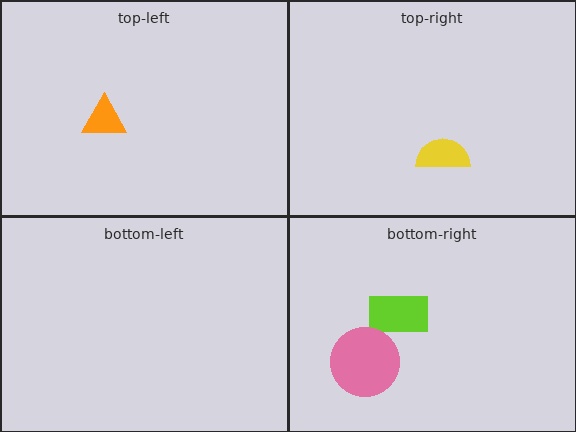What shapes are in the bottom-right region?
The lime rectangle, the pink circle.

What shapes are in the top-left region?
The orange triangle.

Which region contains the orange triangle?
The top-left region.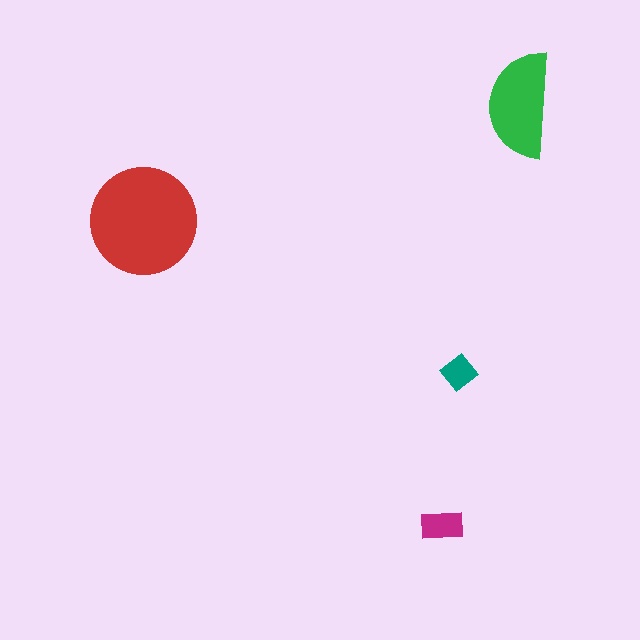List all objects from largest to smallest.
The red circle, the green semicircle, the magenta rectangle, the teal diamond.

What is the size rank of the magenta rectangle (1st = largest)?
3rd.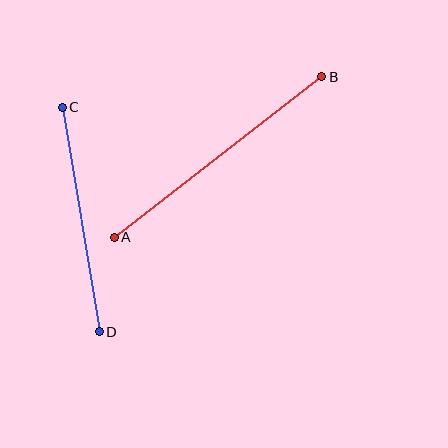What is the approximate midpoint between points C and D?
The midpoint is at approximately (81, 220) pixels.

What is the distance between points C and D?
The distance is approximately 228 pixels.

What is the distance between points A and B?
The distance is approximately 262 pixels.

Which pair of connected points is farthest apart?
Points A and B are farthest apart.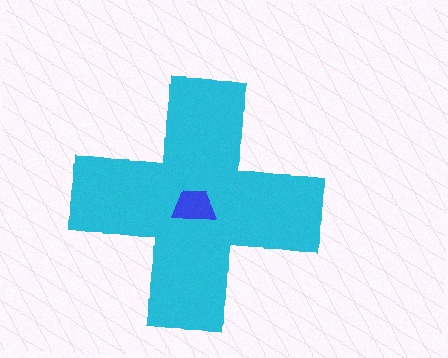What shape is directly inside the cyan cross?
The blue trapezoid.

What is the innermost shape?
The blue trapezoid.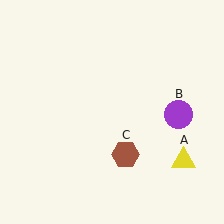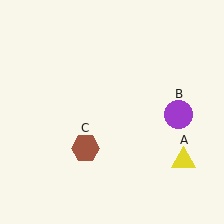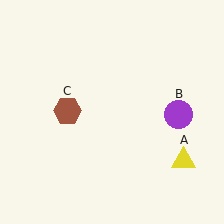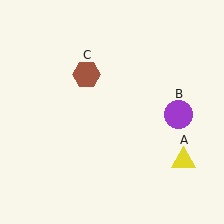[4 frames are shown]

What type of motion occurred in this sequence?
The brown hexagon (object C) rotated clockwise around the center of the scene.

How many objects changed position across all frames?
1 object changed position: brown hexagon (object C).